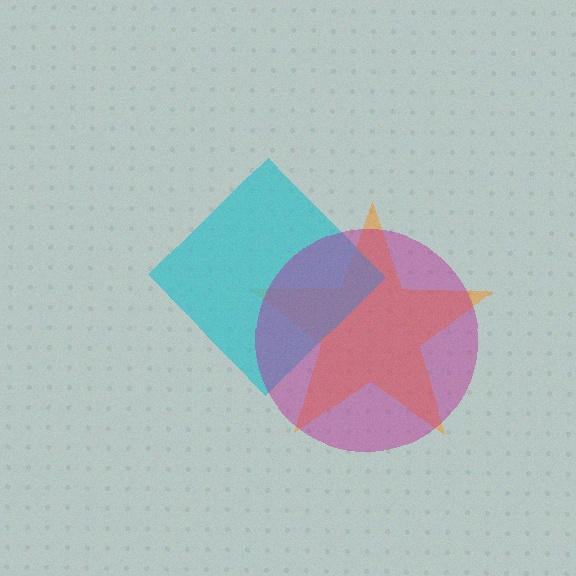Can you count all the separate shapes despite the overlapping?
Yes, there are 3 separate shapes.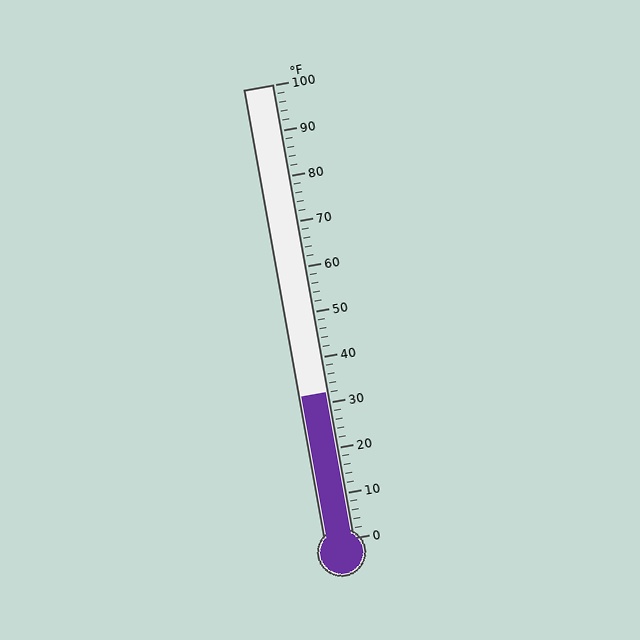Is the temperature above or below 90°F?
The temperature is below 90°F.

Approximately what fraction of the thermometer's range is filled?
The thermometer is filled to approximately 30% of its range.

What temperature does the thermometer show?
The thermometer shows approximately 32°F.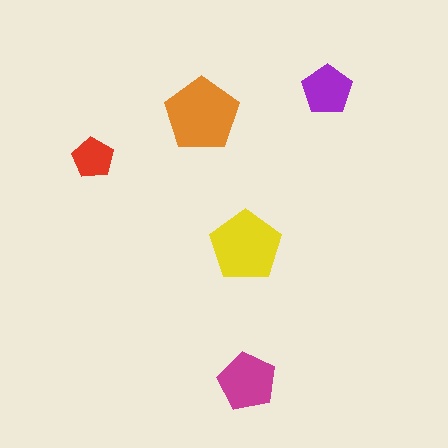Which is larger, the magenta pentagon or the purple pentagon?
The magenta one.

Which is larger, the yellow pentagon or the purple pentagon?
The yellow one.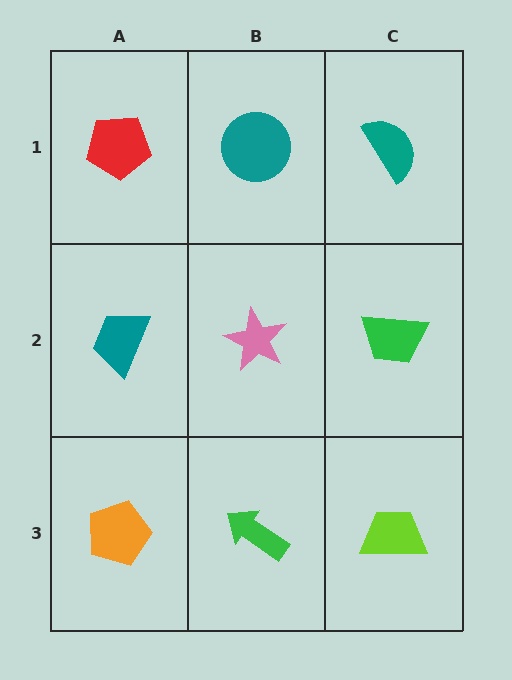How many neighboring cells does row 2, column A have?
3.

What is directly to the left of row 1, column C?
A teal circle.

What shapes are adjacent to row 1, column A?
A teal trapezoid (row 2, column A), a teal circle (row 1, column B).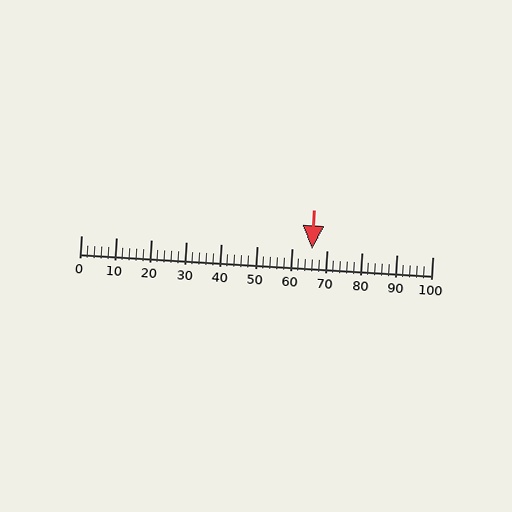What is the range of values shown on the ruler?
The ruler shows values from 0 to 100.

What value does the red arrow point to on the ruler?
The red arrow points to approximately 66.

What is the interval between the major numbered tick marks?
The major tick marks are spaced 10 units apart.